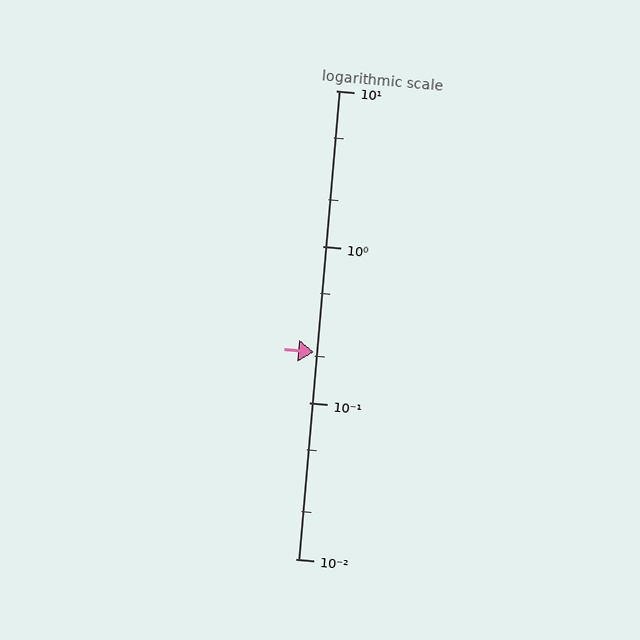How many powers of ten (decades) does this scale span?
The scale spans 3 decades, from 0.01 to 10.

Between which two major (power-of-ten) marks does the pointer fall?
The pointer is between 0.1 and 1.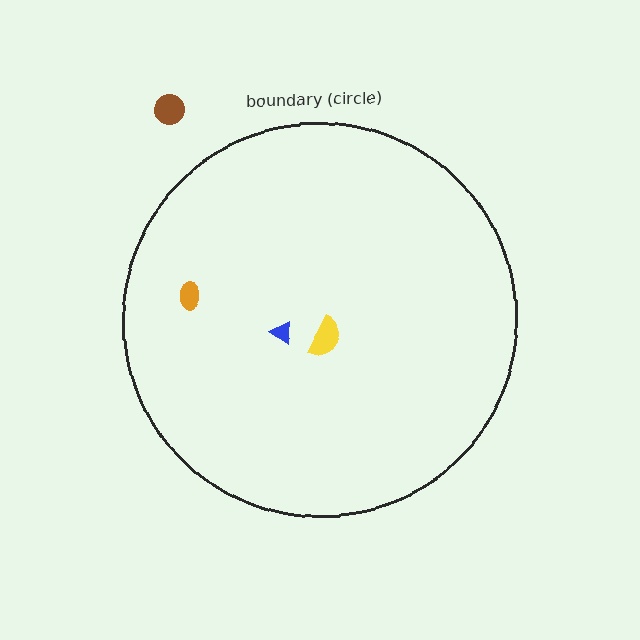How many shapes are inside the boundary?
3 inside, 1 outside.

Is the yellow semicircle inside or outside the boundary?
Inside.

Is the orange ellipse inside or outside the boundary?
Inside.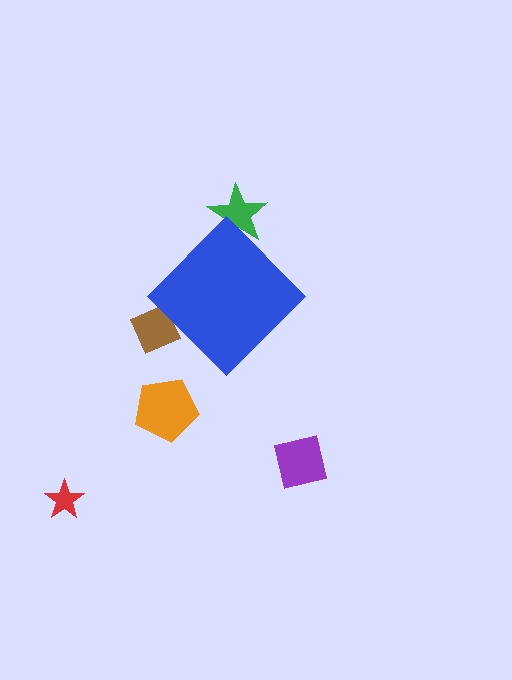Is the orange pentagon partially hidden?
No, the orange pentagon is fully visible.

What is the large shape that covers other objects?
A blue diamond.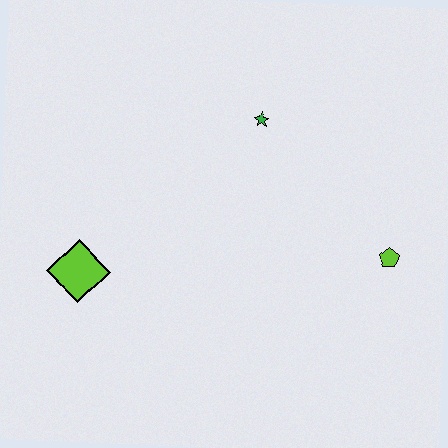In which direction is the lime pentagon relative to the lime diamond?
The lime pentagon is to the right of the lime diamond.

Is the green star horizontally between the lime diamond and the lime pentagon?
Yes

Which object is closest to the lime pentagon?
The green star is closest to the lime pentagon.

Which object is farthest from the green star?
The lime diamond is farthest from the green star.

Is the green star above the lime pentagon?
Yes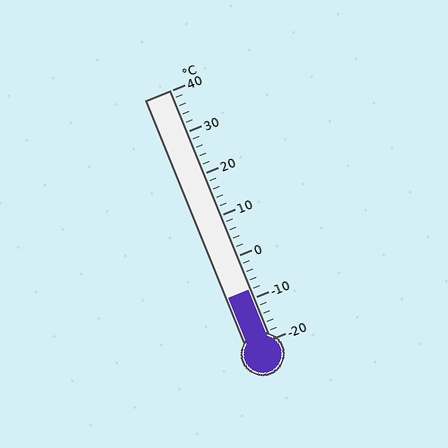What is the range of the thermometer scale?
The thermometer scale ranges from -20°C to 40°C.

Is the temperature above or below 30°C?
The temperature is below 30°C.